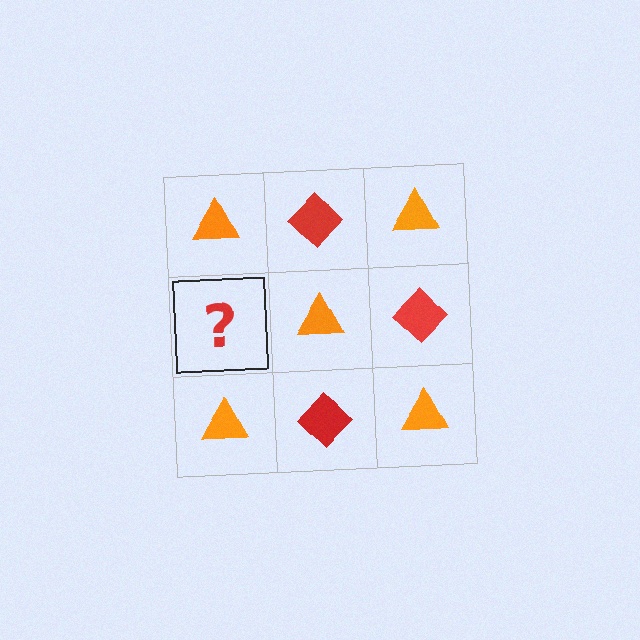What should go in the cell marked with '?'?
The missing cell should contain a red diamond.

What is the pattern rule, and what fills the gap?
The rule is that it alternates orange triangle and red diamond in a checkerboard pattern. The gap should be filled with a red diamond.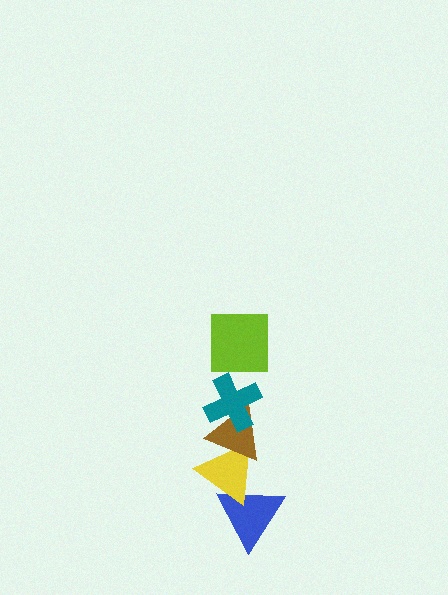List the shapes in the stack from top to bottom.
From top to bottom: the lime square, the teal cross, the brown triangle, the yellow triangle, the blue triangle.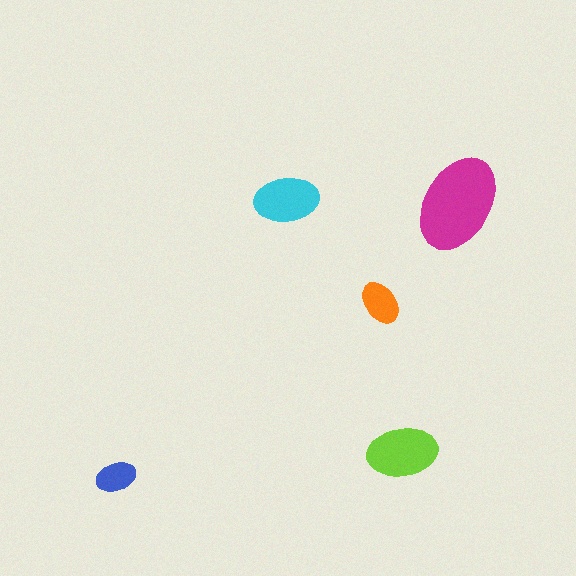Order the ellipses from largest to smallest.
the magenta one, the lime one, the cyan one, the orange one, the blue one.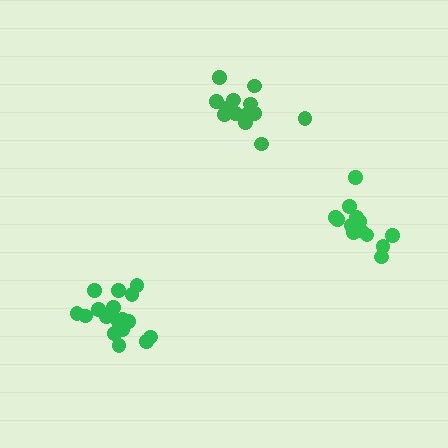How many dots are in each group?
Group 1: 13 dots, Group 2: 17 dots, Group 3: 13 dots (43 total).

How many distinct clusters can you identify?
There are 3 distinct clusters.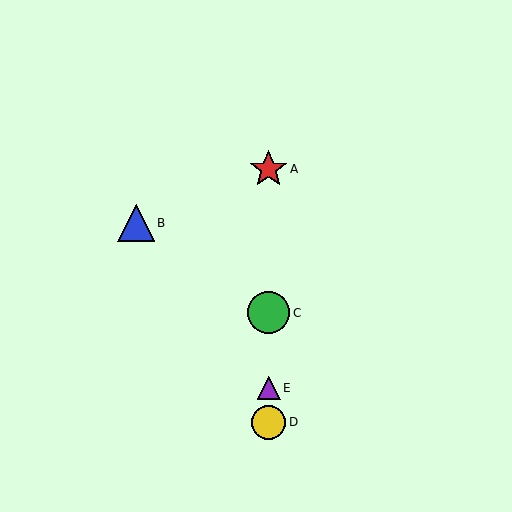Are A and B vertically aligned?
No, A is at x≈269 and B is at x≈136.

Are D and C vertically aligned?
Yes, both are at x≈269.